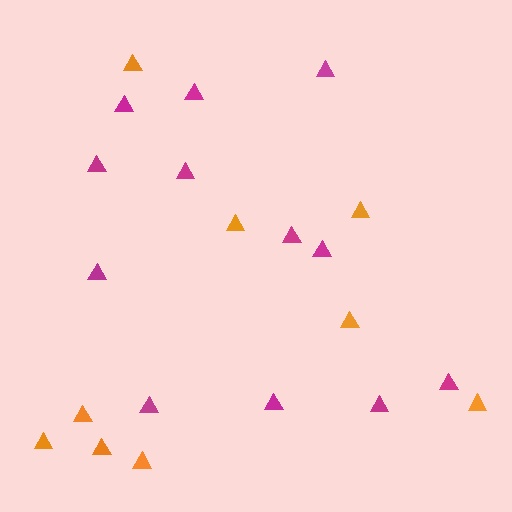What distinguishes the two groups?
There are 2 groups: one group of magenta triangles (12) and one group of orange triangles (9).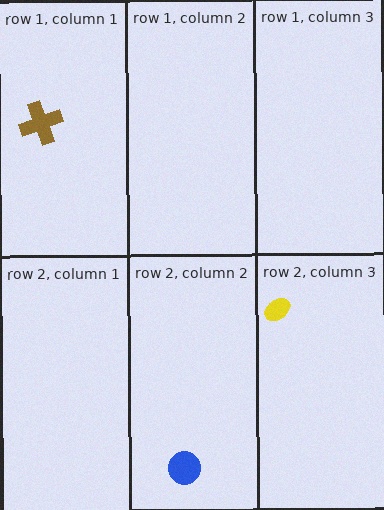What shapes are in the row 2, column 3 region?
The yellow ellipse.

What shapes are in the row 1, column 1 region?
The brown cross.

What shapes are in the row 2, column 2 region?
The blue circle.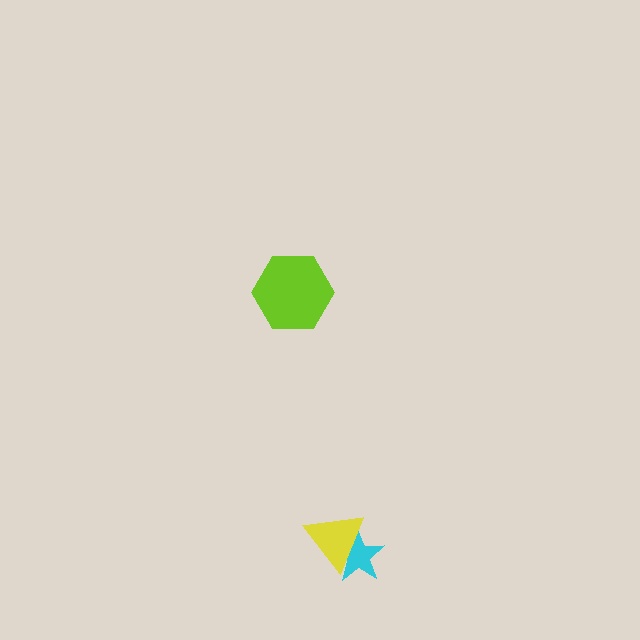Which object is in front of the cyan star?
The yellow triangle is in front of the cyan star.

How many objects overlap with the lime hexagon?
0 objects overlap with the lime hexagon.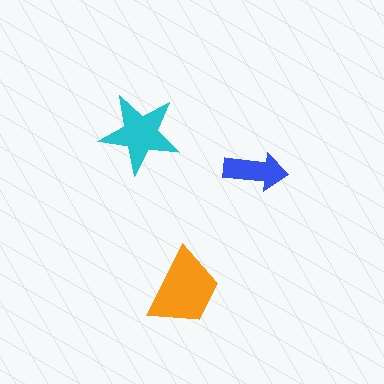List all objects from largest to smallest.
The orange trapezoid, the cyan star, the blue arrow.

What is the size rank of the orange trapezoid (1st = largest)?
1st.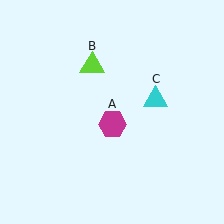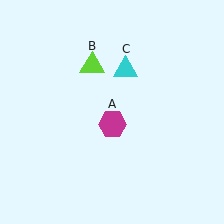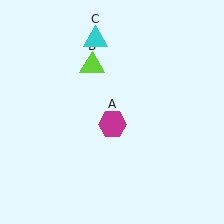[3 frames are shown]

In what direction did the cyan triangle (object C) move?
The cyan triangle (object C) moved up and to the left.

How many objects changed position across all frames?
1 object changed position: cyan triangle (object C).